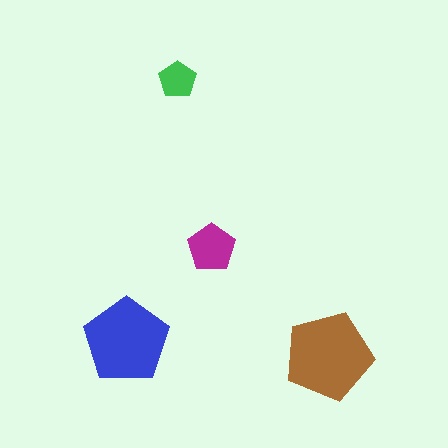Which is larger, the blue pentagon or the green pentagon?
The blue one.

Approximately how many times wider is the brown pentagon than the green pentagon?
About 2.5 times wider.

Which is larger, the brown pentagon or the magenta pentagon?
The brown one.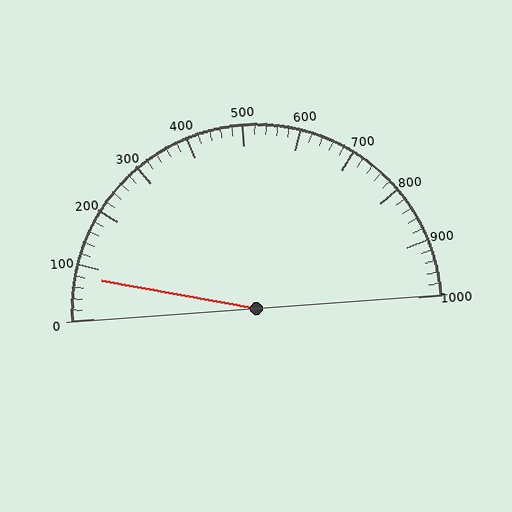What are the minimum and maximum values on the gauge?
The gauge ranges from 0 to 1000.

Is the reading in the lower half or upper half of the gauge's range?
The reading is in the lower half of the range (0 to 1000).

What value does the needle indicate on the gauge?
The needle indicates approximately 80.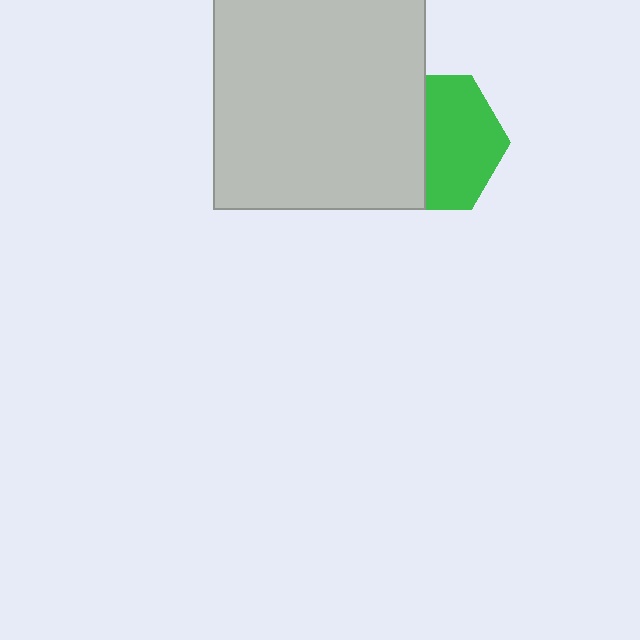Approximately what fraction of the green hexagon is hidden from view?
Roughly 44% of the green hexagon is hidden behind the light gray square.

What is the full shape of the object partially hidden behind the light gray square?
The partially hidden object is a green hexagon.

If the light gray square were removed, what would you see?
You would see the complete green hexagon.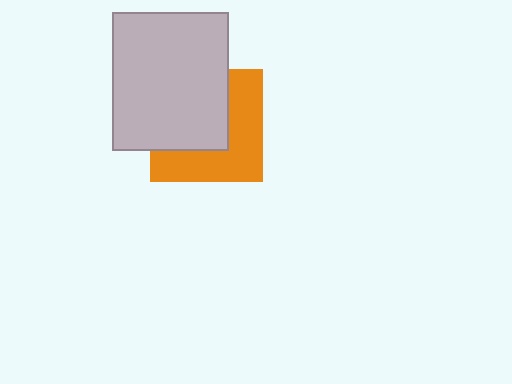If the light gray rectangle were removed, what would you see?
You would see the complete orange square.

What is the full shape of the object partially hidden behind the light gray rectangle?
The partially hidden object is an orange square.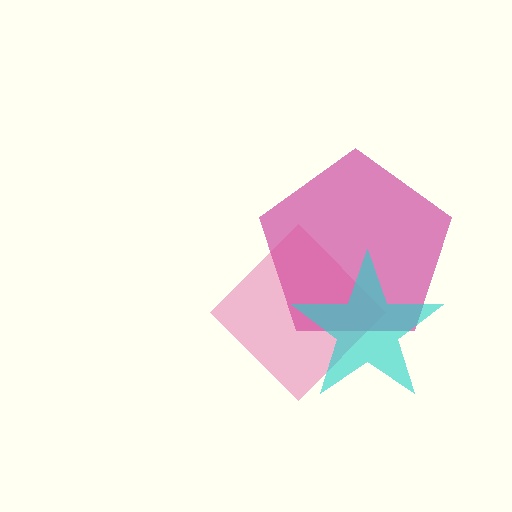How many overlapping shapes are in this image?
There are 3 overlapping shapes in the image.